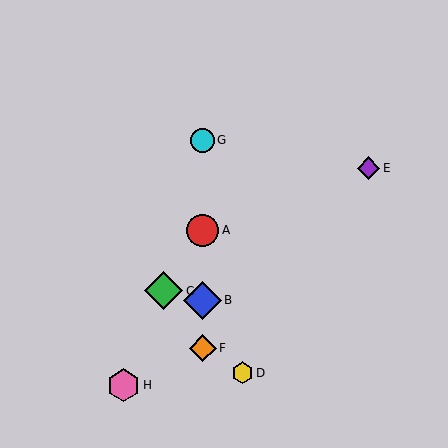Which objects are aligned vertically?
Objects A, B, F, G are aligned vertically.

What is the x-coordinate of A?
Object A is at x≈203.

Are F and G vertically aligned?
Yes, both are at x≈203.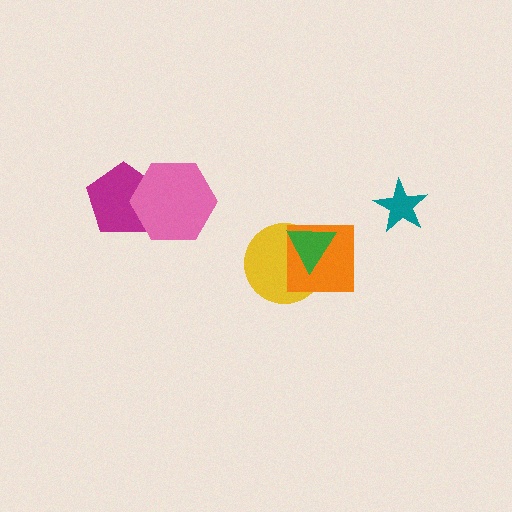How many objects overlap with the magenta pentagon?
1 object overlaps with the magenta pentagon.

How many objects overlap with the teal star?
0 objects overlap with the teal star.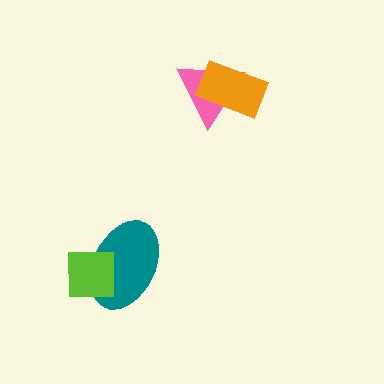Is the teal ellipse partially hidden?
Yes, it is partially covered by another shape.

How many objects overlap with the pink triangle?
1 object overlaps with the pink triangle.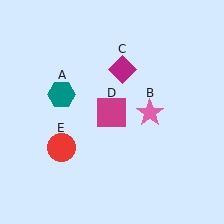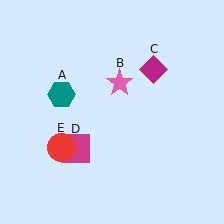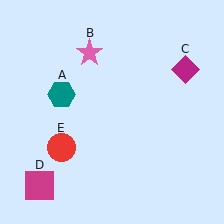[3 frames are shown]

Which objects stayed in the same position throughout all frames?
Teal hexagon (object A) and red circle (object E) remained stationary.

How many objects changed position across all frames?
3 objects changed position: pink star (object B), magenta diamond (object C), magenta square (object D).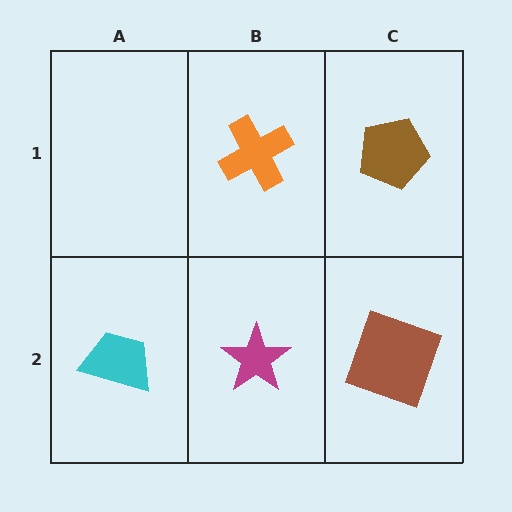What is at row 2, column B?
A magenta star.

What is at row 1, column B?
An orange cross.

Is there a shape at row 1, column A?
No, that cell is empty.